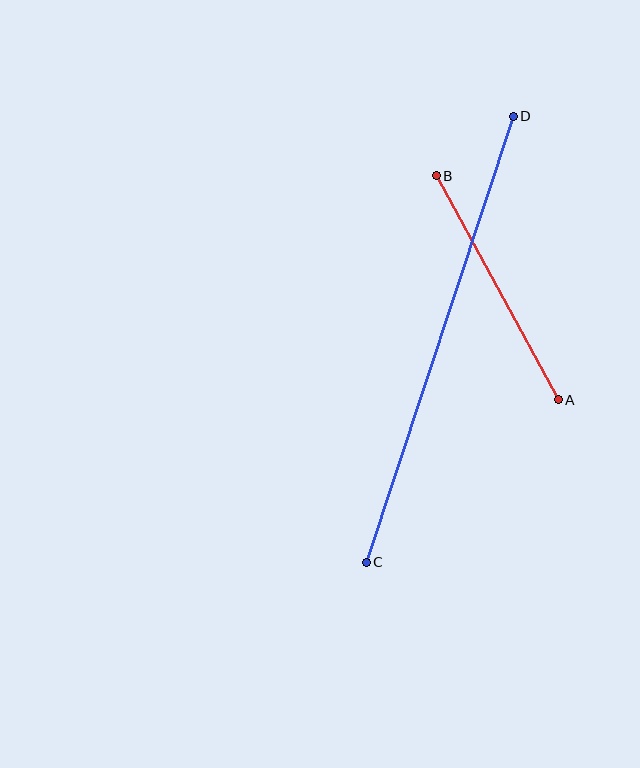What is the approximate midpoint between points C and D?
The midpoint is at approximately (440, 339) pixels.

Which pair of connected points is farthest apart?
Points C and D are farthest apart.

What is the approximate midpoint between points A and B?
The midpoint is at approximately (497, 288) pixels.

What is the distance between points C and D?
The distance is approximately 469 pixels.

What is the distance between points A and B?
The distance is approximately 255 pixels.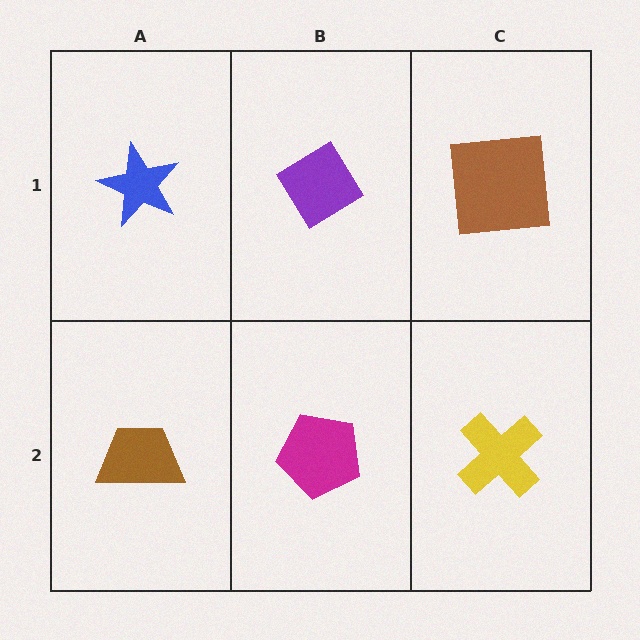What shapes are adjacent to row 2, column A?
A blue star (row 1, column A), a magenta pentagon (row 2, column B).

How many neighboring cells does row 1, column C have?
2.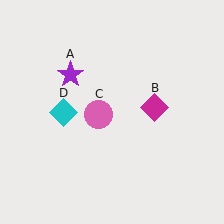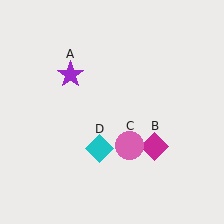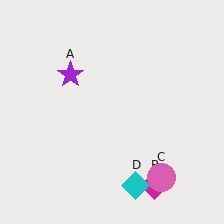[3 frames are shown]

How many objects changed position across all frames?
3 objects changed position: magenta diamond (object B), pink circle (object C), cyan diamond (object D).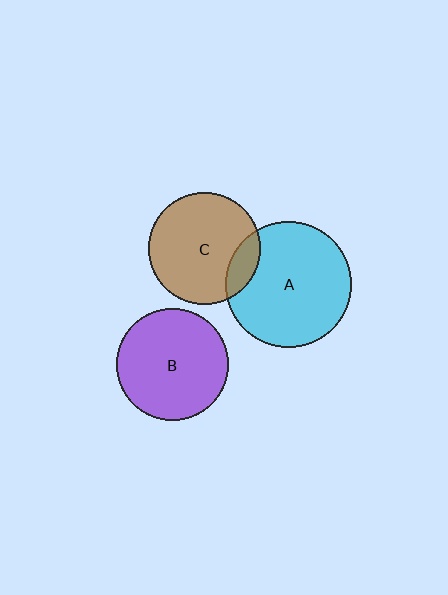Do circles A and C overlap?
Yes.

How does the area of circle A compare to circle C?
Approximately 1.3 times.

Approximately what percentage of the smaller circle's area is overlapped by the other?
Approximately 15%.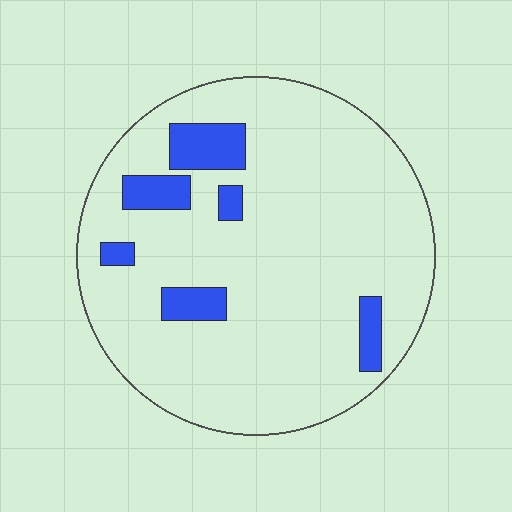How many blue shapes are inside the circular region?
6.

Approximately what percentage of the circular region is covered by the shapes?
Approximately 10%.